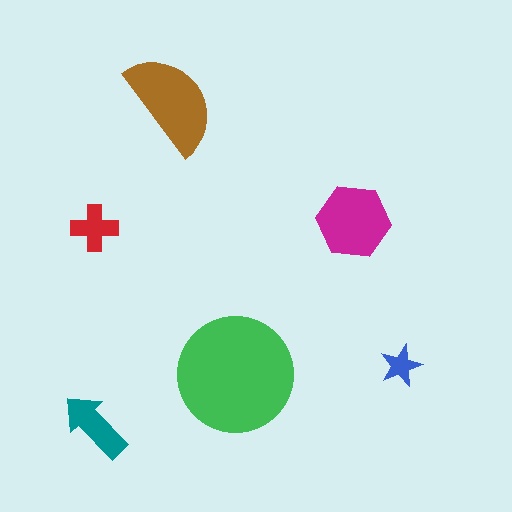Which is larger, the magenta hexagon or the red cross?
The magenta hexagon.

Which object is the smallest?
The blue star.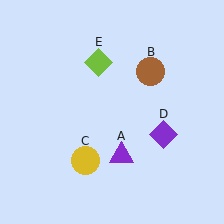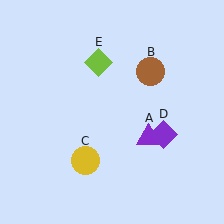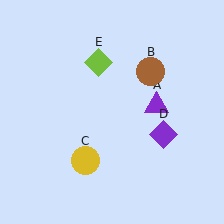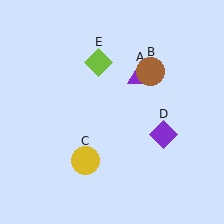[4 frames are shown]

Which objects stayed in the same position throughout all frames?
Brown circle (object B) and yellow circle (object C) and purple diamond (object D) and lime diamond (object E) remained stationary.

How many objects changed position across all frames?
1 object changed position: purple triangle (object A).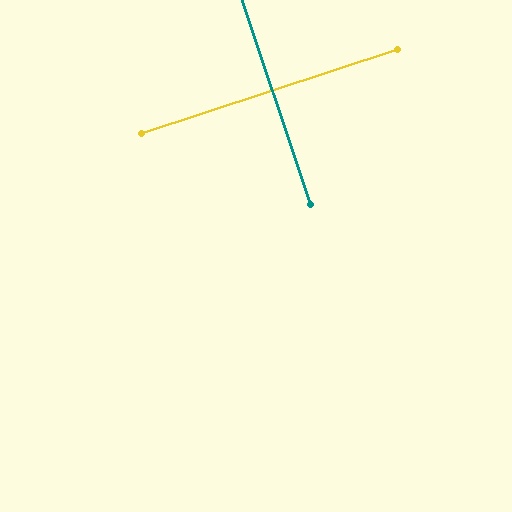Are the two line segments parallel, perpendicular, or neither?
Perpendicular — they meet at approximately 90°.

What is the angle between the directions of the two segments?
Approximately 90 degrees.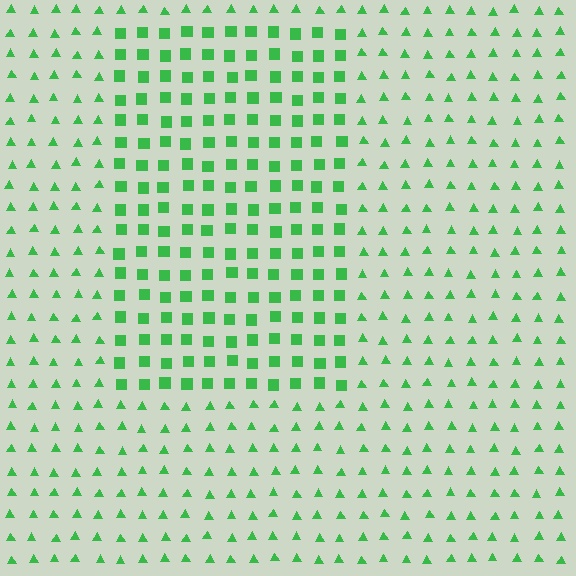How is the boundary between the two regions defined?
The boundary is defined by a change in element shape: squares inside vs. triangles outside. All elements share the same color and spacing.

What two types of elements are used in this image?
The image uses squares inside the rectangle region and triangles outside it.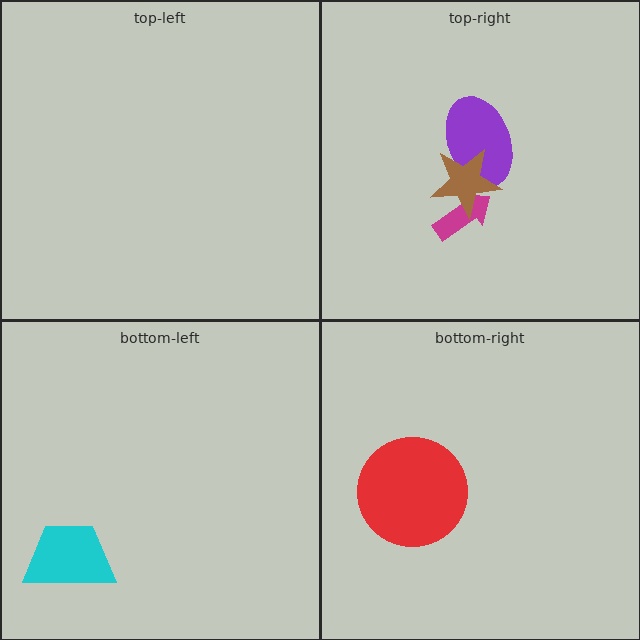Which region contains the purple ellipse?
The top-right region.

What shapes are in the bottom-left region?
The cyan trapezoid.